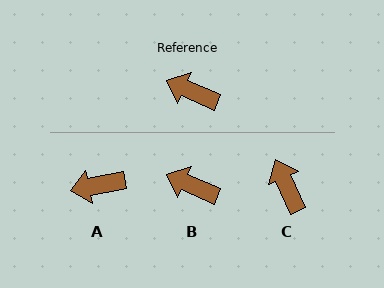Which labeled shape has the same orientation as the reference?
B.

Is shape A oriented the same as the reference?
No, it is off by about 35 degrees.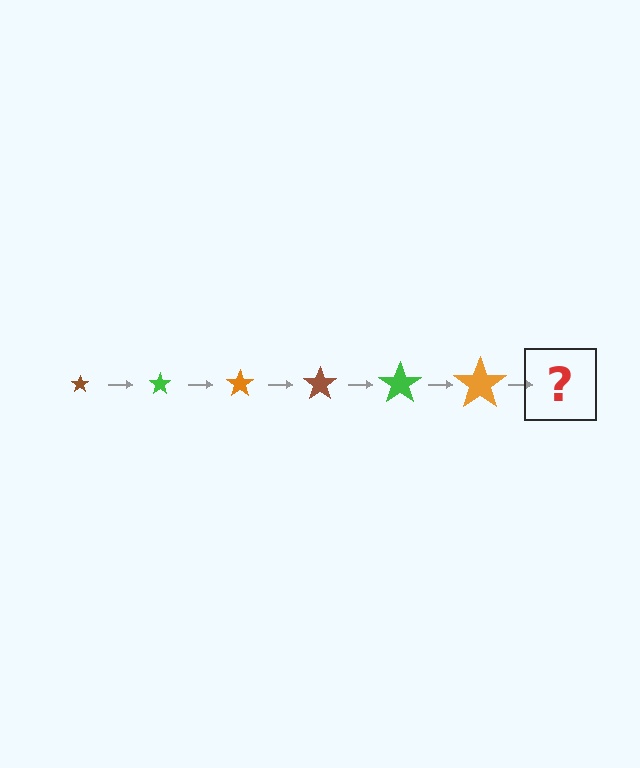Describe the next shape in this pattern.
It should be a brown star, larger than the previous one.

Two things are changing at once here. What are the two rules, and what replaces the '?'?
The two rules are that the star grows larger each step and the color cycles through brown, green, and orange. The '?' should be a brown star, larger than the previous one.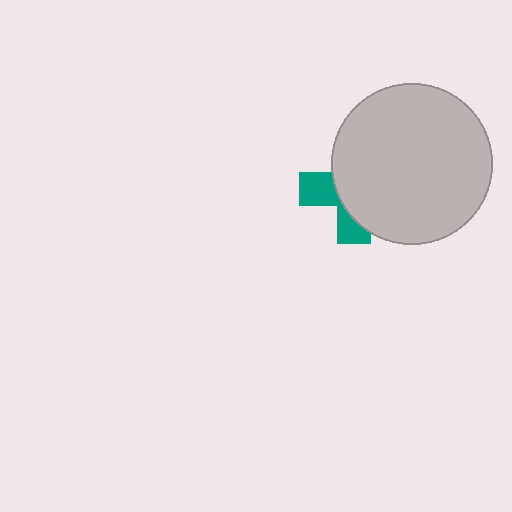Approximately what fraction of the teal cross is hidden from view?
Roughly 68% of the teal cross is hidden behind the light gray circle.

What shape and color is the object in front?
The object in front is a light gray circle.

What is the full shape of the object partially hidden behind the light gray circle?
The partially hidden object is a teal cross.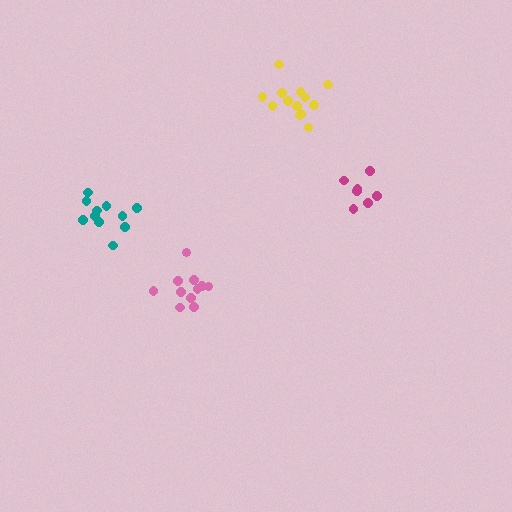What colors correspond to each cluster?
The clusters are colored: teal, yellow, pink, magenta.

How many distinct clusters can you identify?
There are 4 distinct clusters.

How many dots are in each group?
Group 1: 11 dots, Group 2: 13 dots, Group 3: 11 dots, Group 4: 7 dots (42 total).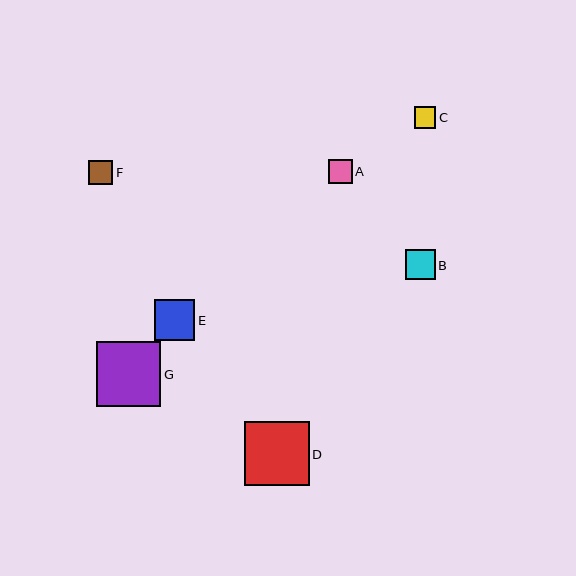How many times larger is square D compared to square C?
Square D is approximately 2.9 times the size of square C.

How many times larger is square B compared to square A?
Square B is approximately 1.3 times the size of square A.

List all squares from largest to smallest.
From largest to smallest: G, D, E, B, F, A, C.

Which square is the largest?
Square G is the largest with a size of approximately 65 pixels.